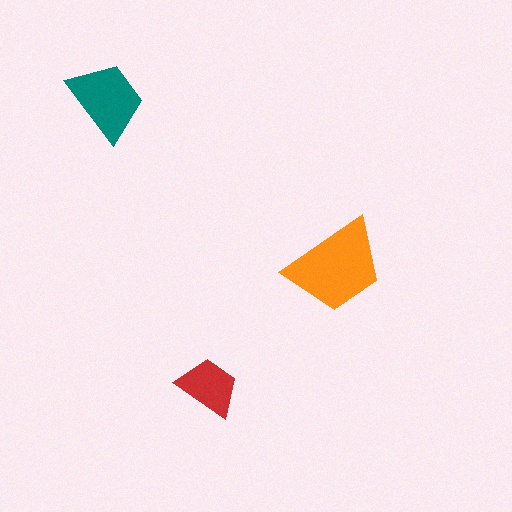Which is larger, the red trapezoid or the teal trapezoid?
The teal one.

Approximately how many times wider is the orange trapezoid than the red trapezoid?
About 1.5 times wider.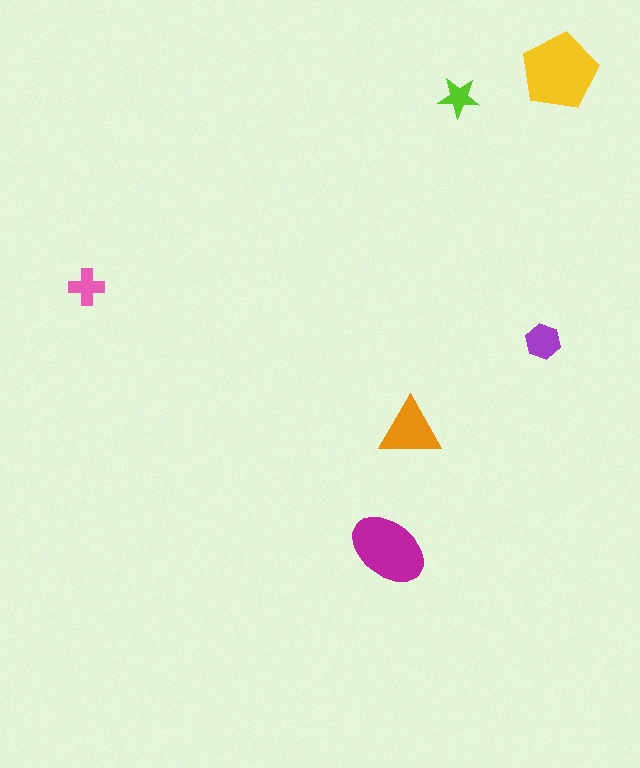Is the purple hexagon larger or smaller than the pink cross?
Larger.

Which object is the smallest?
The lime star.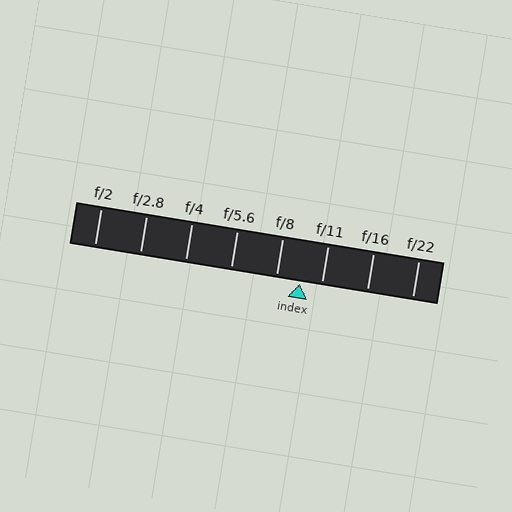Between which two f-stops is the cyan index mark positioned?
The index mark is between f/8 and f/11.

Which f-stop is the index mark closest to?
The index mark is closest to f/11.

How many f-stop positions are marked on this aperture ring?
There are 8 f-stop positions marked.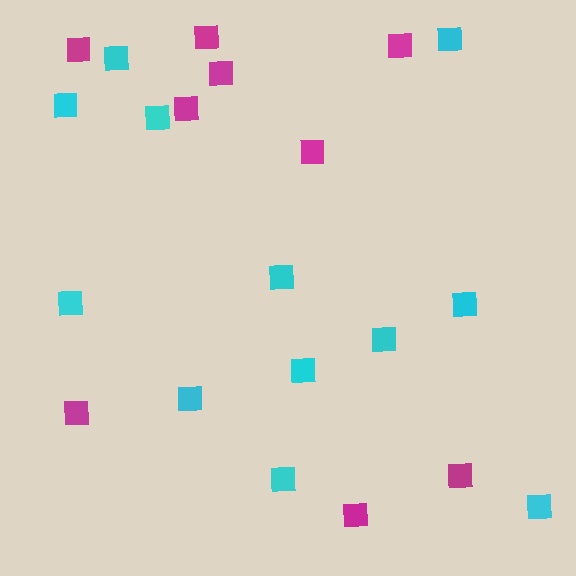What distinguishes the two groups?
There are 2 groups: one group of cyan squares (12) and one group of magenta squares (9).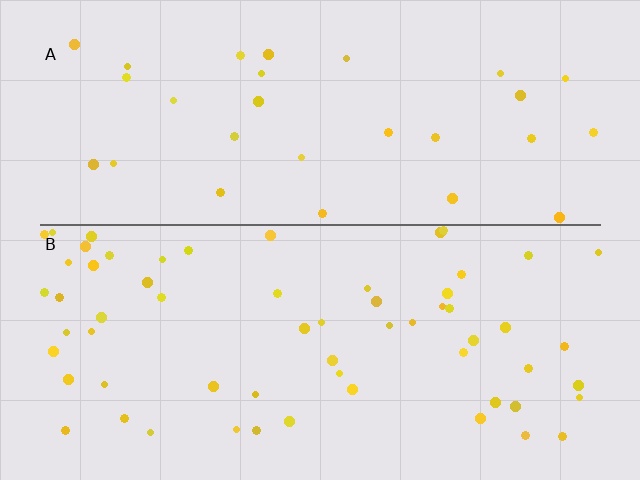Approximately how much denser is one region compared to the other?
Approximately 2.1× — region B over region A.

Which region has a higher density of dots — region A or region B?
B (the bottom).